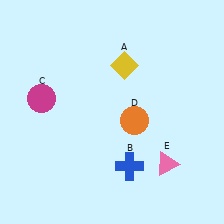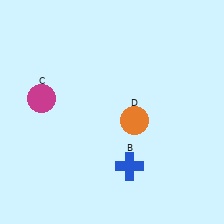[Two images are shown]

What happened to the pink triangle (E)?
The pink triangle (E) was removed in Image 2. It was in the bottom-right area of Image 1.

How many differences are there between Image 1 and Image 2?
There are 2 differences between the two images.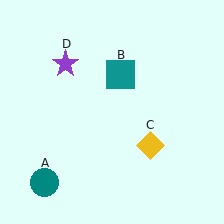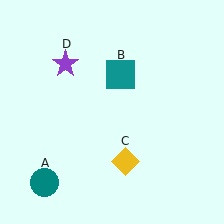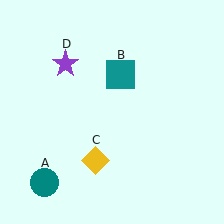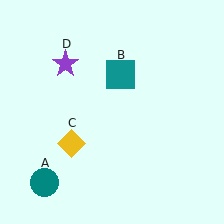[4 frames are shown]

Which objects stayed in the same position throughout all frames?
Teal circle (object A) and teal square (object B) and purple star (object D) remained stationary.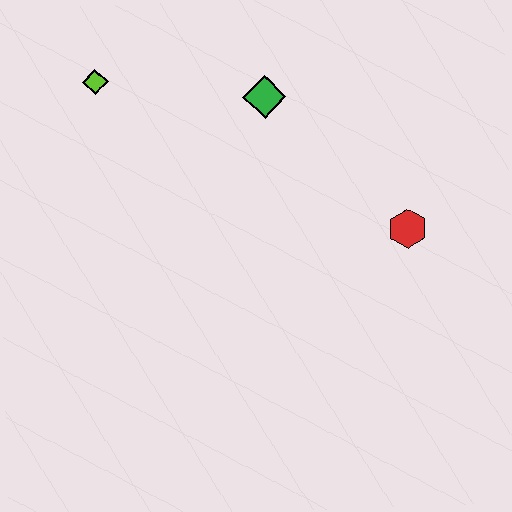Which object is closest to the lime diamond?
The green diamond is closest to the lime diamond.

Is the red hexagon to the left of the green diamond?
No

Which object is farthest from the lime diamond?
The red hexagon is farthest from the lime diamond.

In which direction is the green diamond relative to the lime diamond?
The green diamond is to the right of the lime diamond.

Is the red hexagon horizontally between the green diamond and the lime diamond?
No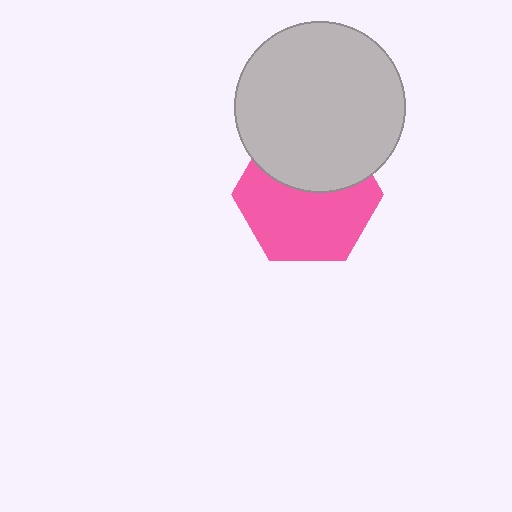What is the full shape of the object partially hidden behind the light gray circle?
The partially hidden object is a pink hexagon.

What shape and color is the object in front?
The object in front is a light gray circle.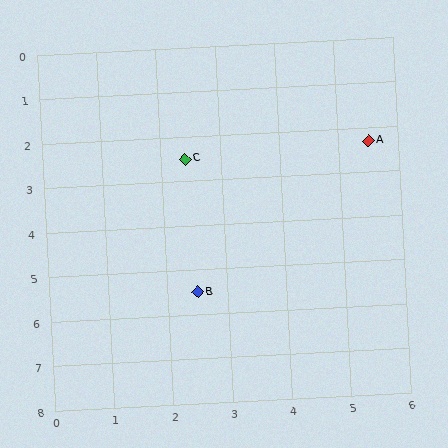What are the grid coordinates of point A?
Point A is at approximately (5.5, 2.3).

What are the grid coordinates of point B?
Point B is at approximately (2.5, 5.5).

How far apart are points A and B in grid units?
Points A and B are about 4.4 grid units apart.